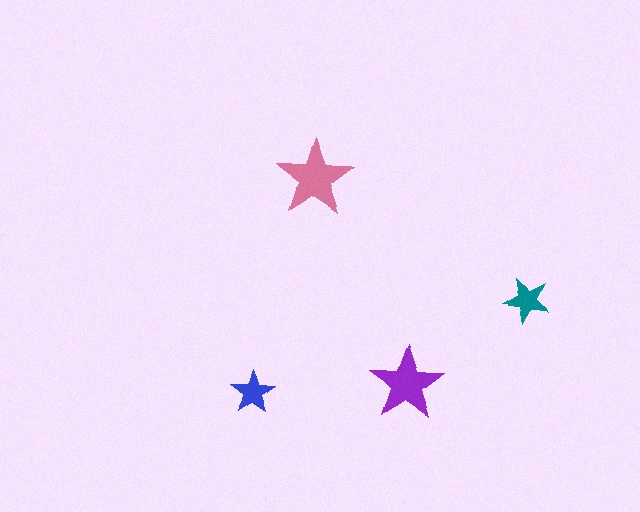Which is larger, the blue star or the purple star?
The purple one.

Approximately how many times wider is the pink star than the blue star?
About 2 times wider.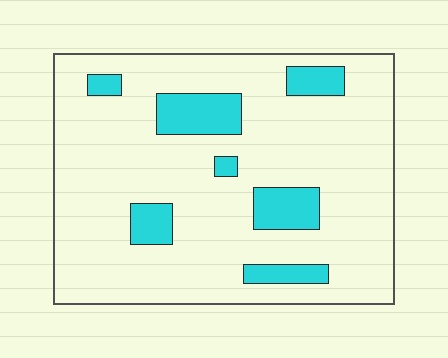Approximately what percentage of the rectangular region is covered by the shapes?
Approximately 15%.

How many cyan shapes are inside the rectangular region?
7.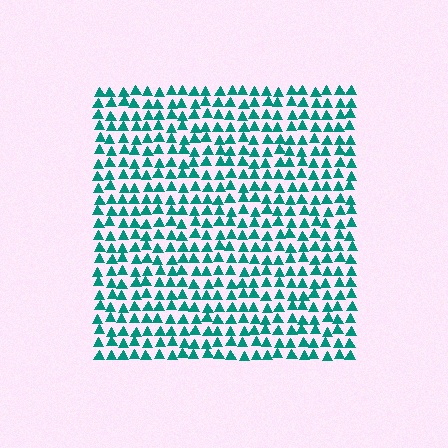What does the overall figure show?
The overall figure shows a square.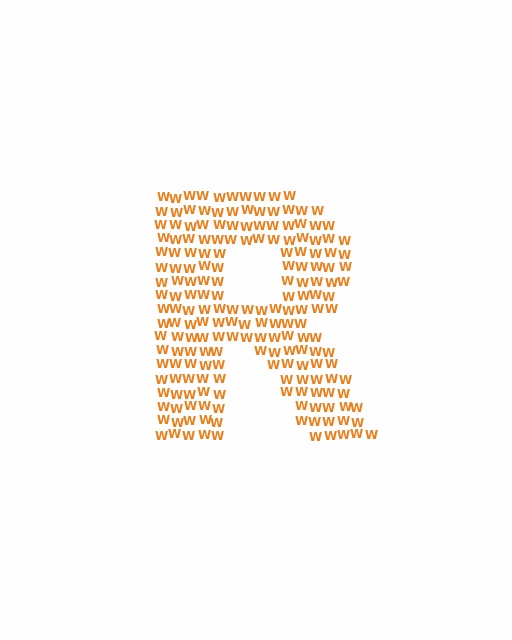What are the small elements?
The small elements are letter W's.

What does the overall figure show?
The overall figure shows the letter R.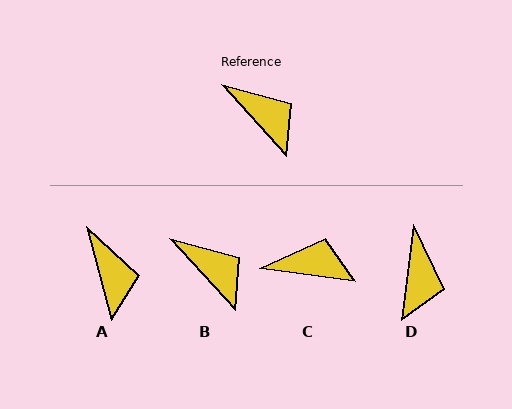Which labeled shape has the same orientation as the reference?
B.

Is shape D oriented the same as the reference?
No, it is off by about 49 degrees.